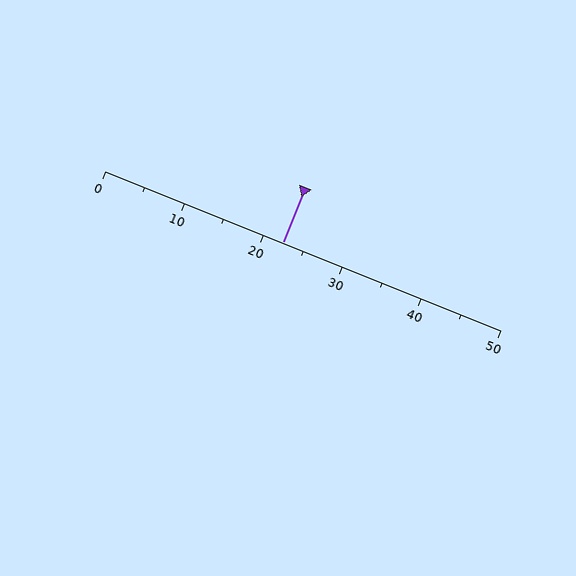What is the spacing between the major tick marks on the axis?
The major ticks are spaced 10 apart.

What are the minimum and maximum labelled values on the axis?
The axis runs from 0 to 50.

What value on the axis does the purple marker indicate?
The marker indicates approximately 22.5.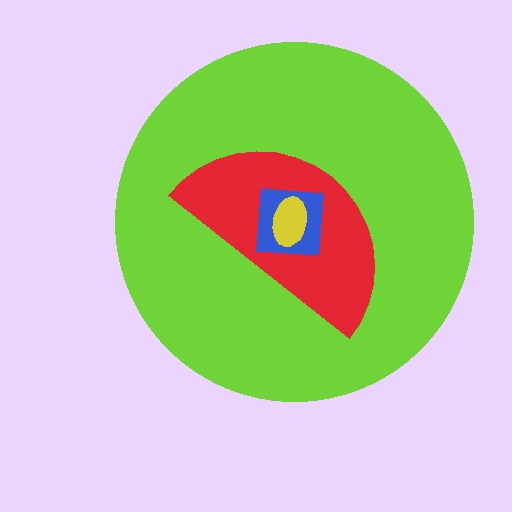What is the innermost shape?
The yellow ellipse.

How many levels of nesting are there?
4.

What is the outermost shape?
The lime circle.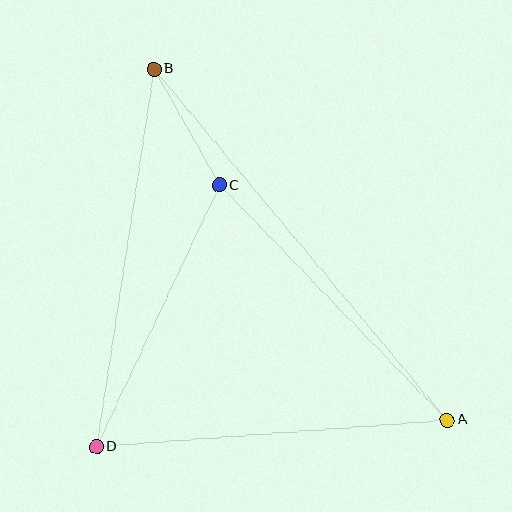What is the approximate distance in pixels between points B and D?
The distance between B and D is approximately 382 pixels.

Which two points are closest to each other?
Points B and C are closest to each other.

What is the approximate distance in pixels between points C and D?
The distance between C and D is approximately 289 pixels.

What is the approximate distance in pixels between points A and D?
The distance between A and D is approximately 352 pixels.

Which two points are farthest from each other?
Points A and B are farthest from each other.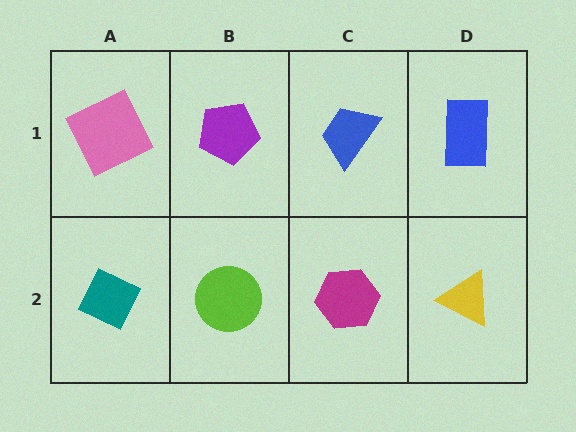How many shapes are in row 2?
4 shapes.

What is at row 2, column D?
A yellow triangle.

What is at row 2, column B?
A lime circle.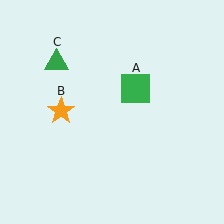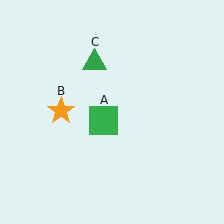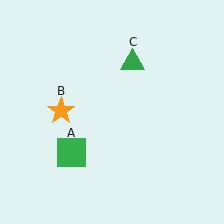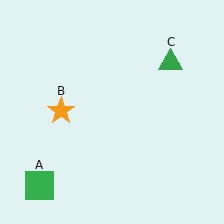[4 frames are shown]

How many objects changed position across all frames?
2 objects changed position: green square (object A), green triangle (object C).